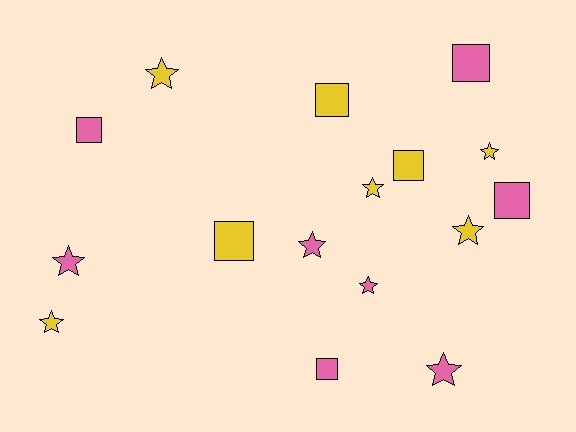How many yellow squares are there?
There are 3 yellow squares.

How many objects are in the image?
There are 16 objects.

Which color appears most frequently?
Yellow, with 8 objects.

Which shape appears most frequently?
Star, with 9 objects.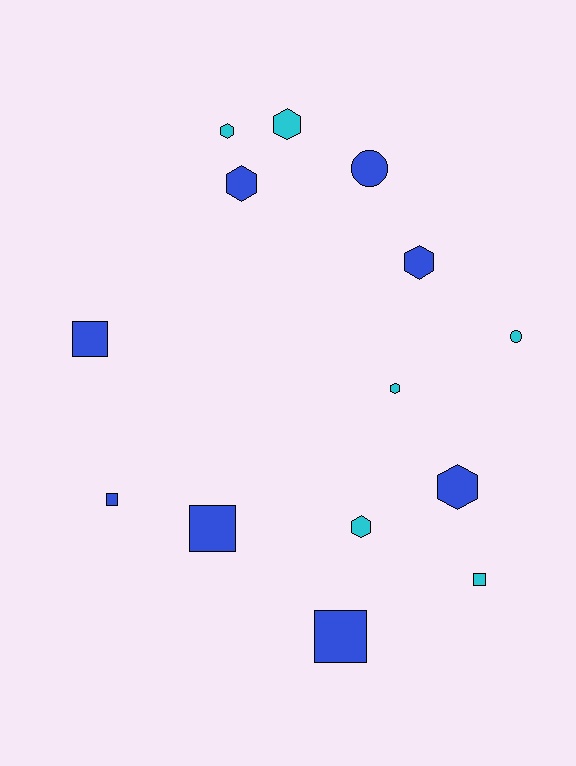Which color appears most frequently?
Blue, with 8 objects.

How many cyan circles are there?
There is 1 cyan circle.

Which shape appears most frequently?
Hexagon, with 7 objects.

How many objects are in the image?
There are 14 objects.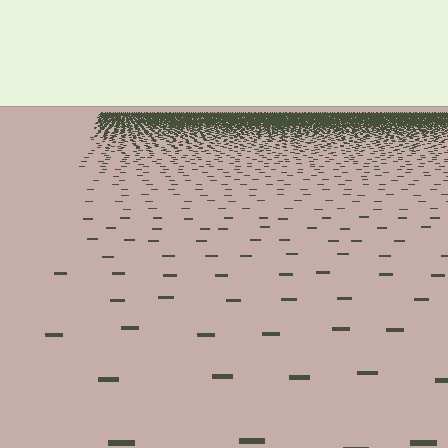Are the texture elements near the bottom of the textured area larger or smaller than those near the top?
Larger. Near the bottom, elements are closer to the viewer and appear at a bigger on-screen size.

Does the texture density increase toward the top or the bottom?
Density increases toward the top.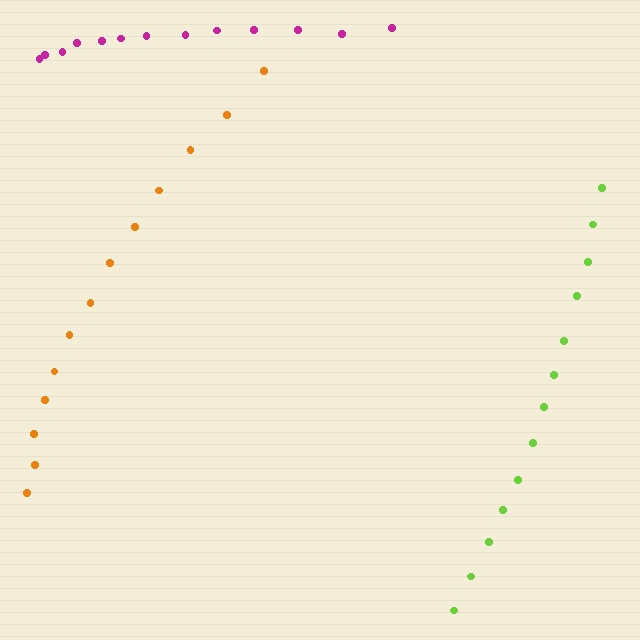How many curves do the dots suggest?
There are 3 distinct paths.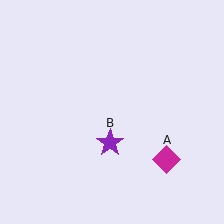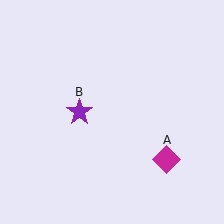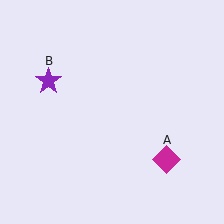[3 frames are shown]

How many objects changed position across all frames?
1 object changed position: purple star (object B).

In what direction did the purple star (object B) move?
The purple star (object B) moved up and to the left.